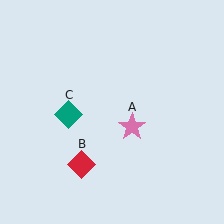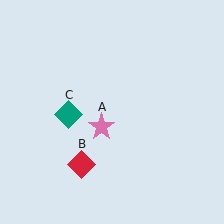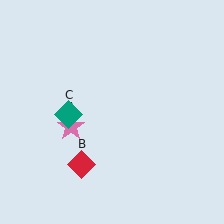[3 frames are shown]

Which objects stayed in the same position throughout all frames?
Red diamond (object B) and teal diamond (object C) remained stationary.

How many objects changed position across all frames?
1 object changed position: pink star (object A).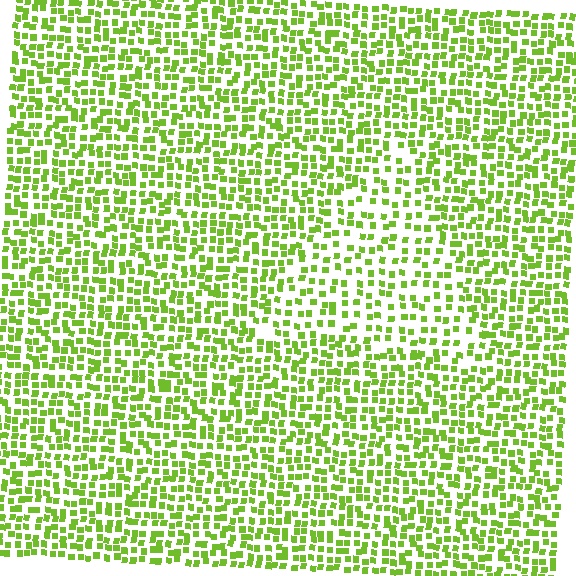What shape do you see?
I see a triangle.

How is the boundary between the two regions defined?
The boundary is defined by a change in element density (approximately 1.6x ratio). All elements are the same color, size, and shape.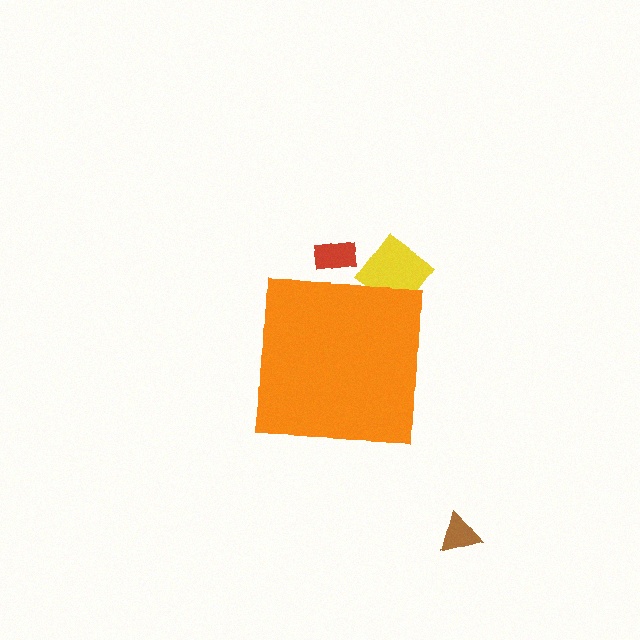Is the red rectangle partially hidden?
Yes, the red rectangle is partially hidden behind the orange square.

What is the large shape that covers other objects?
An orange square.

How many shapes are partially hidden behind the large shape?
2 shapes are partially hidden.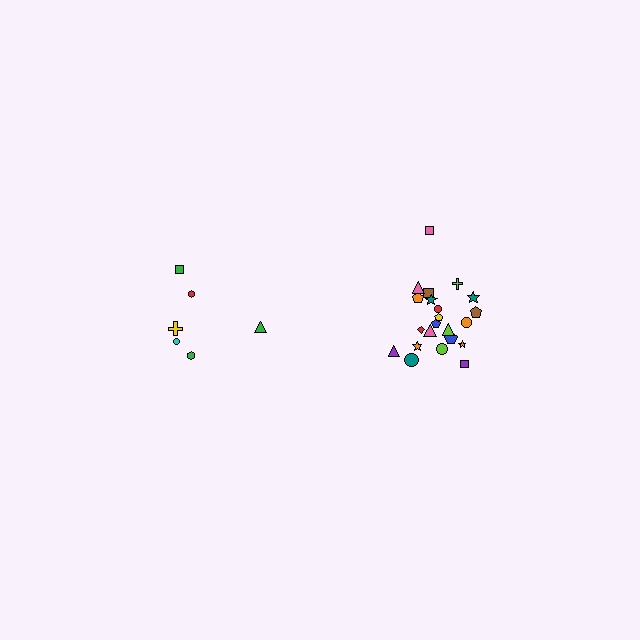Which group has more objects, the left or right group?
The right group.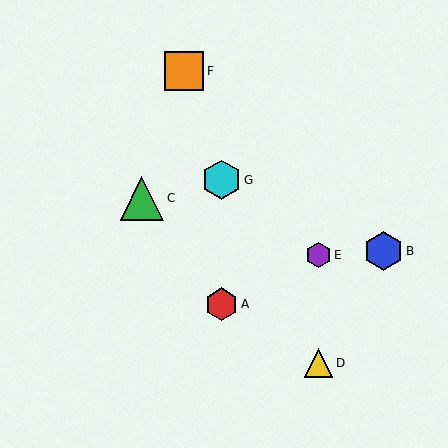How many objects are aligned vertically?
2 objects (A, G) are aligned vertically.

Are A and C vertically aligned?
No, A is at x≈222 and C is at x≈142.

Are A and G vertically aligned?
Yes, both are at x≈222.